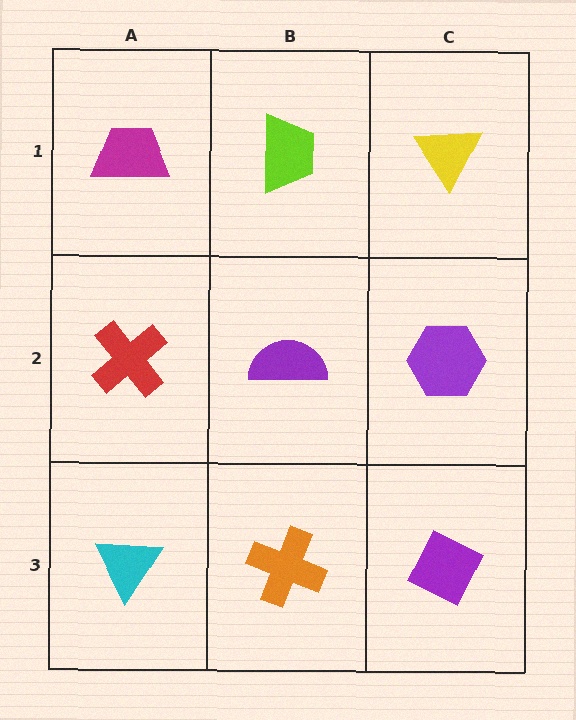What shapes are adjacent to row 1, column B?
A purple semicircle (row 2, column B), a magenta trapezoid (row 1, column A), a yellow triangle (row 1, column C).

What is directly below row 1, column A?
A red cross.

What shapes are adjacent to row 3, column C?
A purple hexagon (row 2, column C), an orange cross (row 3, column B).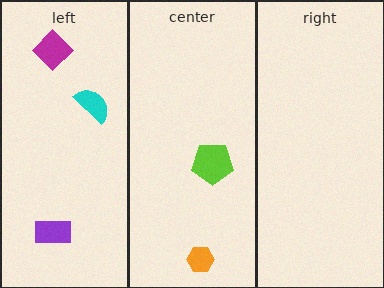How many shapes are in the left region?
3.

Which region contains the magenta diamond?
The left region.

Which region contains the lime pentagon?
The center region.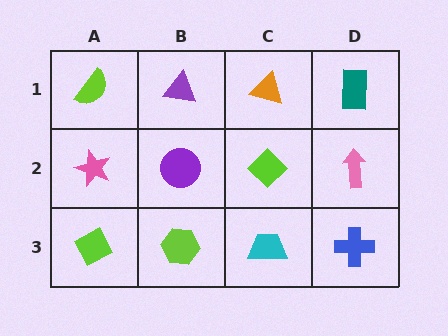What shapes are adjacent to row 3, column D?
A pink arrow (row 2, column D), a cyan trapezoid (row 3, column C).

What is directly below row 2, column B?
A lime hexagon.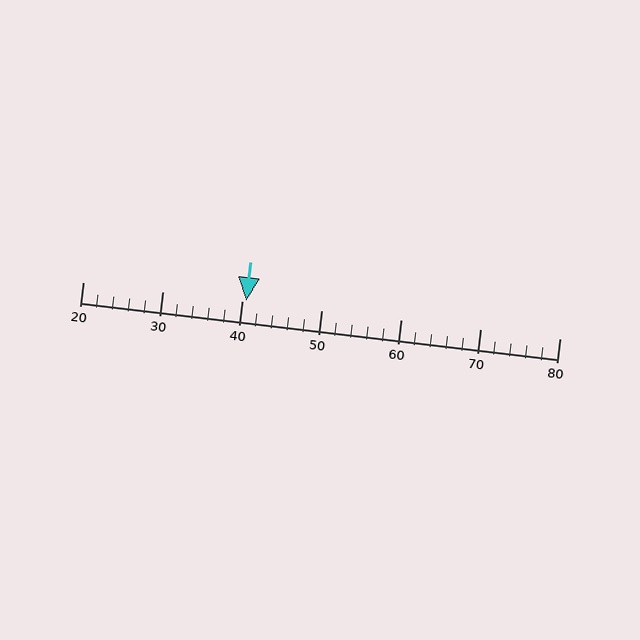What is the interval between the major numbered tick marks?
The major tick marks are spaced 10 units apart.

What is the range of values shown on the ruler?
The ruler shows values from 20 to 80.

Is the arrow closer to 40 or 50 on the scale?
The arrow is closer to 40.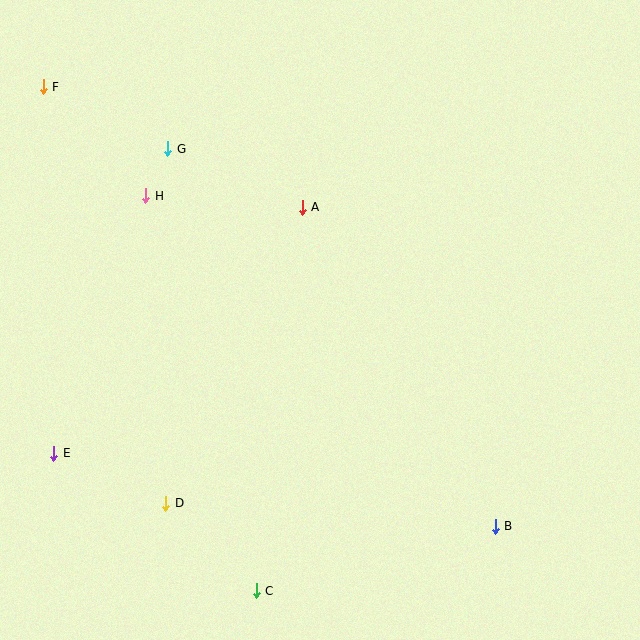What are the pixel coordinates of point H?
Point H is at (146, 196).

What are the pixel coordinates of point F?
Point F is at (43, 87).